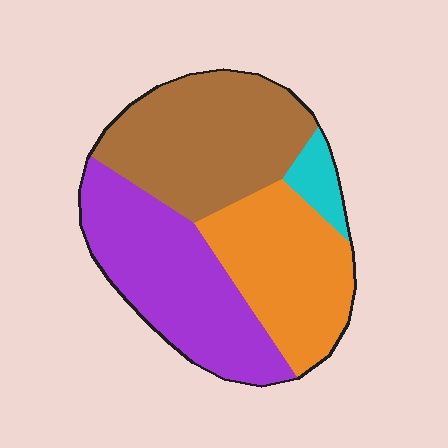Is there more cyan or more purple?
Purple.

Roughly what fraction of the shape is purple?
Purple covers 33% of the shape.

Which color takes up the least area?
Cyan, at roughly 5%.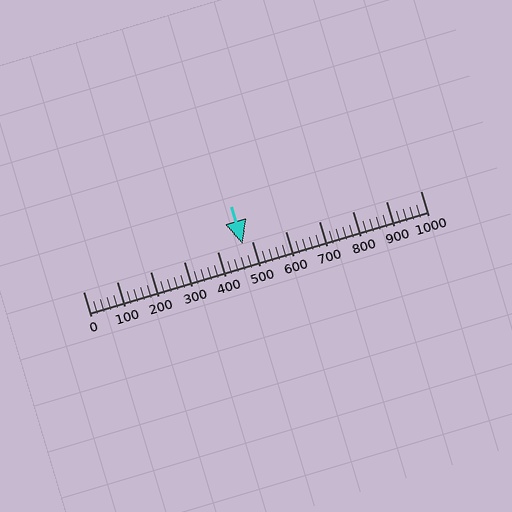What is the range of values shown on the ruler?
The ruler shows values from 0 to 1000.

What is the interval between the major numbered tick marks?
The major tick marks are spaced 100 units apart.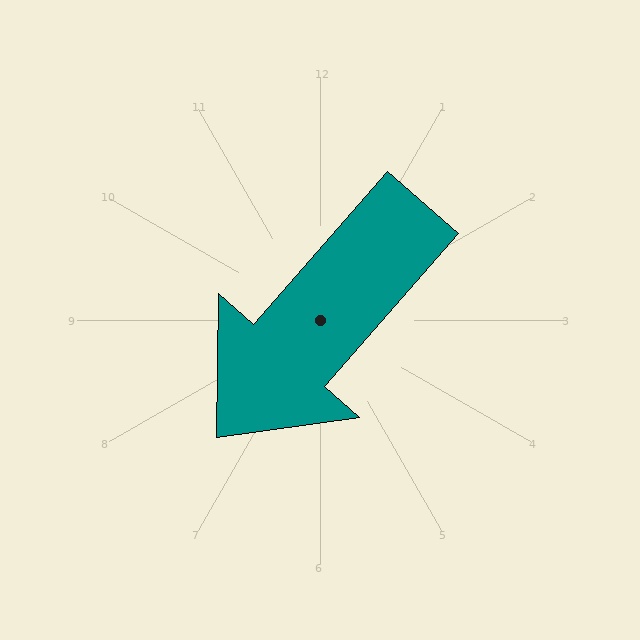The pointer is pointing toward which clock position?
Roughly 7 o'clock.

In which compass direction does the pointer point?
Southwest.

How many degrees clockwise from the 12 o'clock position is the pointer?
Approximately 221 degrees.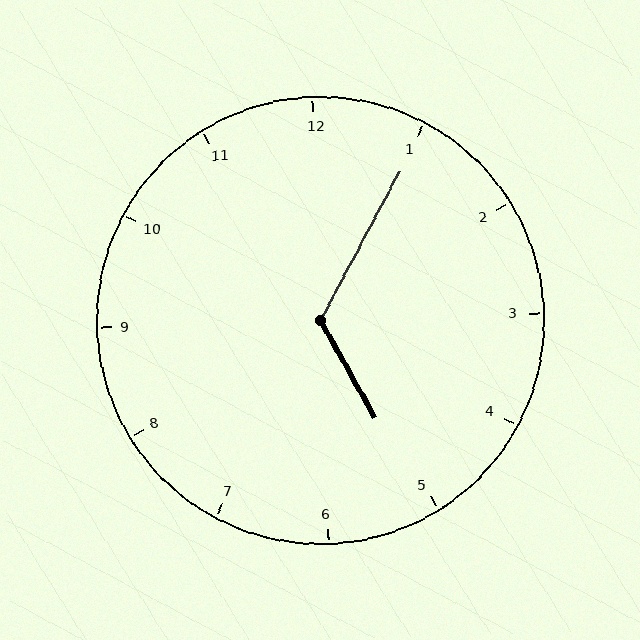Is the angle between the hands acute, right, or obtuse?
It is obtuse.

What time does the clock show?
5:05.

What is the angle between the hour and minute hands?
Approximately 122 degrees.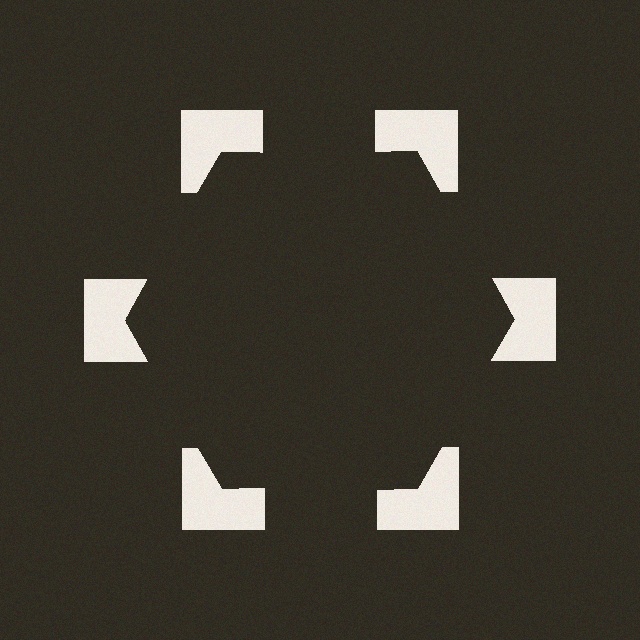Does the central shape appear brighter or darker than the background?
It typically appears slightly darker than the background, even though no actual brightness change is drawn.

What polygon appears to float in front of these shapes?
An illusory hexagon — its edges are inferred from the aligned wedge cuts in the notched squares, not physically drawn.